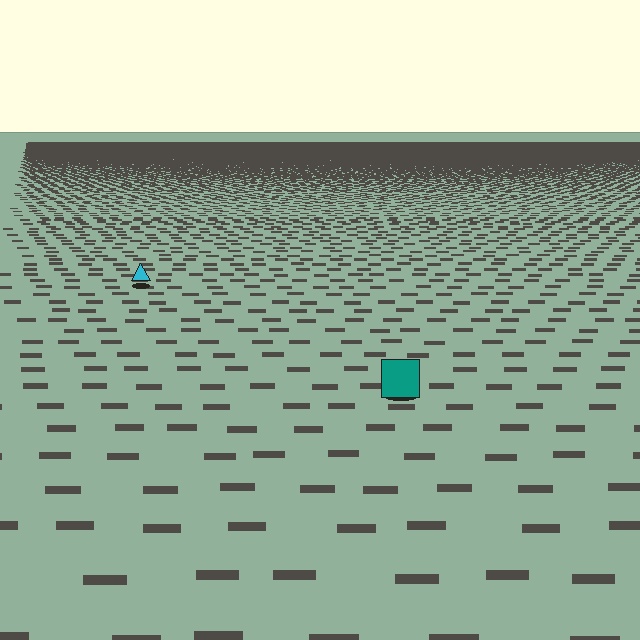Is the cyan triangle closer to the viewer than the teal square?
No. The teal square is closer — you can tell from the texture gradient: the ground texture is coarser near it.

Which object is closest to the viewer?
The teal square is closest. The texture marks near it are larger and more spread out.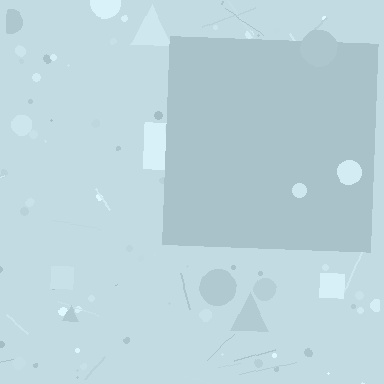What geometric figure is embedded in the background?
A square is embedded in the background.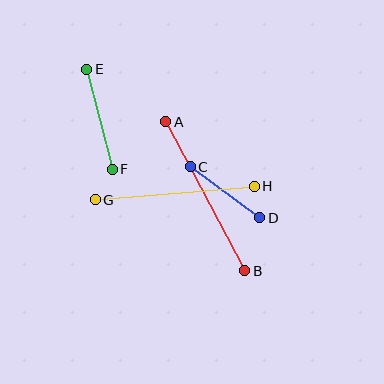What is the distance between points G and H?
The distance is approximately 159 pixels.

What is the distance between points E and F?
The distance is approximately 103 pixels.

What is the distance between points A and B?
The distance is approximately 168 pixels.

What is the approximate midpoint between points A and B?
The midpoint is at approximately (205, 196) pixels.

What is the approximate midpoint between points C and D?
The midpoint is at approximately (225, 192) pixels.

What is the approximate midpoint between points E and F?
The midpoint is at approximately (99, 119) pixels.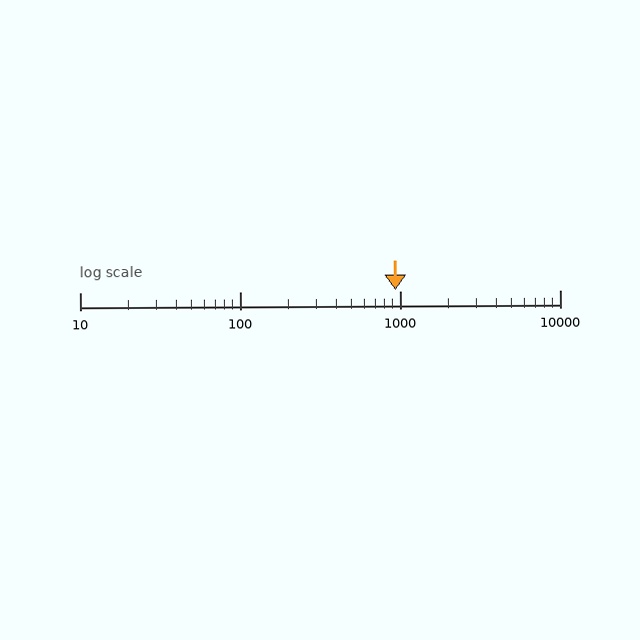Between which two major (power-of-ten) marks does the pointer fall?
The pointer is between 100 and 1000.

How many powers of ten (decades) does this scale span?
The scale spans 3 decades, from 10 to 10000.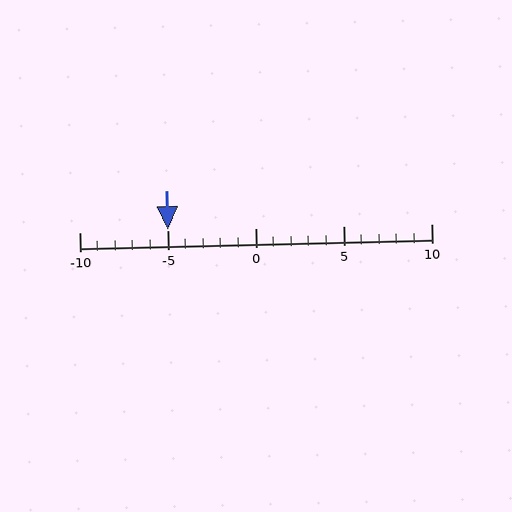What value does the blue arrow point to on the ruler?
The blue arrow points to approximately -5.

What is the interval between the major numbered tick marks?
The major tick marks are spaced 5 units apart.